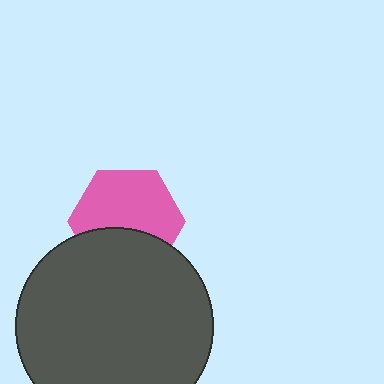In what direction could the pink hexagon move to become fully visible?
The pink hexagon could move up. That would shift it out from behind the dark gray circle entirely.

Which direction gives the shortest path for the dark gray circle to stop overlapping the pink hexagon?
Moving down gives the shortest separation.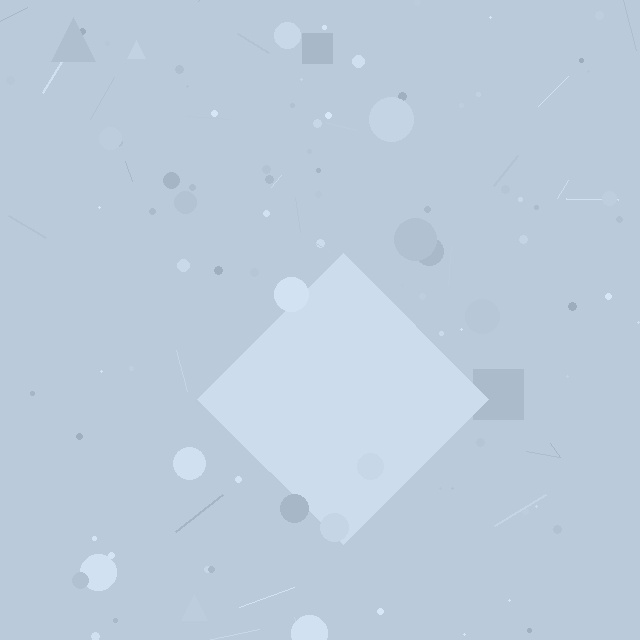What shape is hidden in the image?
A diamond is hidden in the image.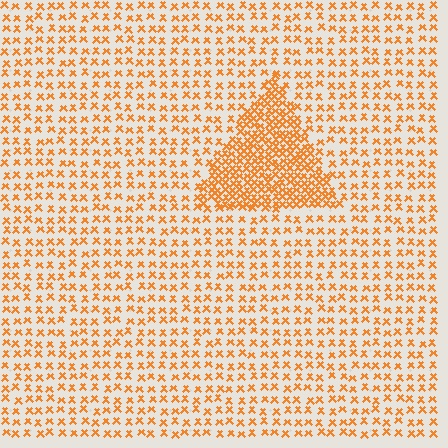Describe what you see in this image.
The image contains small orange elements arranged at two different densities. A triangle-shaped region is visible where the elements are more densely packed than the surrounding area.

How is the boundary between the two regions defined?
The boundary is defined by a change in element density (approximately 2.5x ratio). All elements are the same color, size, and shape.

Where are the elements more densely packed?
The elements are more densely packed inside the triangle boundary.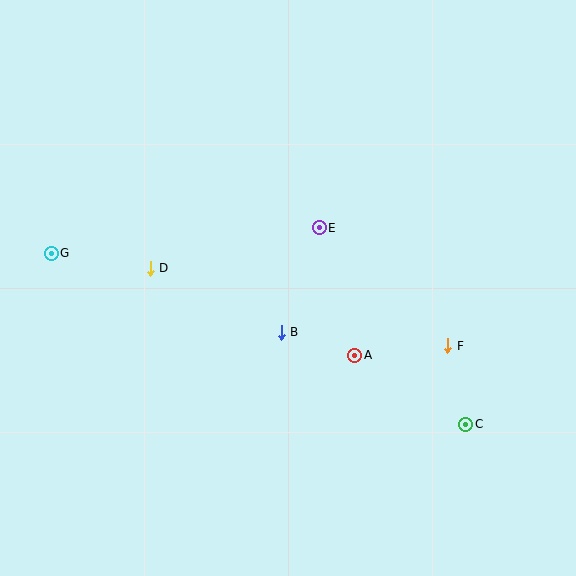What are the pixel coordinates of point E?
Point E is at (319, 228).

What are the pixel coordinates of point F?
Point F is at (448, 346).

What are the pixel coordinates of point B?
Point B is at (281, 332).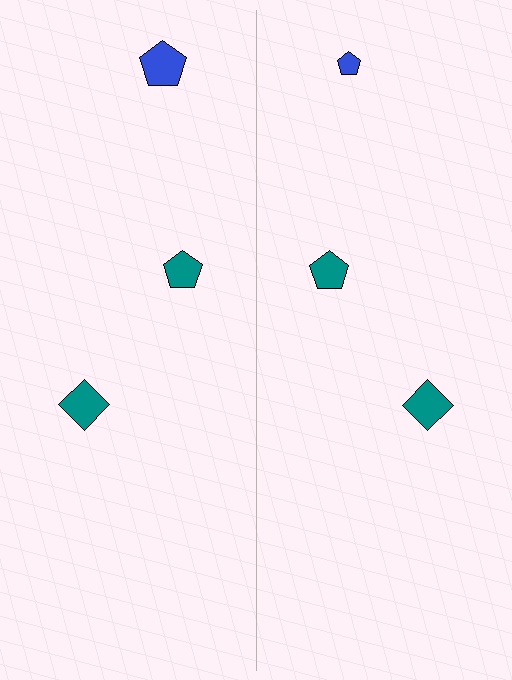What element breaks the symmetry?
The blue pentagon on the right side has a different size than its mirror counterpart.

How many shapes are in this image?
There are 6 shapes in this image.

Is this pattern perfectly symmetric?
No, the pattern is not perfectly symmetric. The blue pentagon on the right side has a different size than its mirror counterpart.